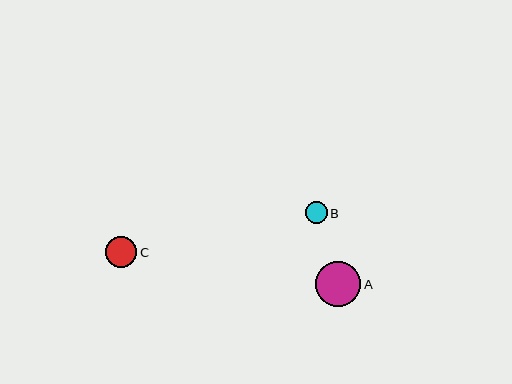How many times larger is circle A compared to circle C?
Circle A is approximately 1.4 times the size of circle C.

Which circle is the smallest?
Circle B is the smallest with a size of approximately 22 pixels.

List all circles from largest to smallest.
From largest to smallest: A, C, B.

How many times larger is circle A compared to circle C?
Circle A is approximately 1.4 times the size of circle C.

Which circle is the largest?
Circle A is the largest with a size of approximately 45 pixels.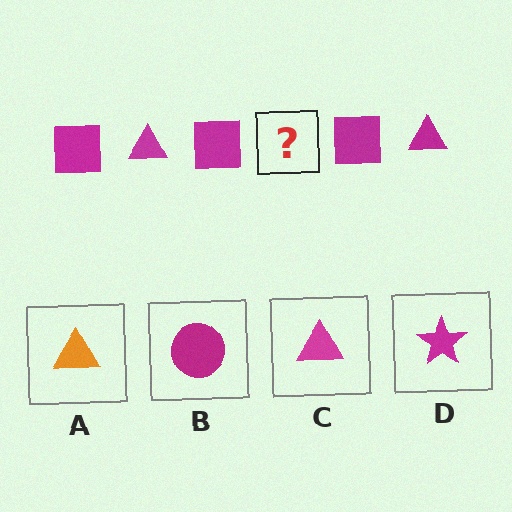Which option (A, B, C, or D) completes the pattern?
C.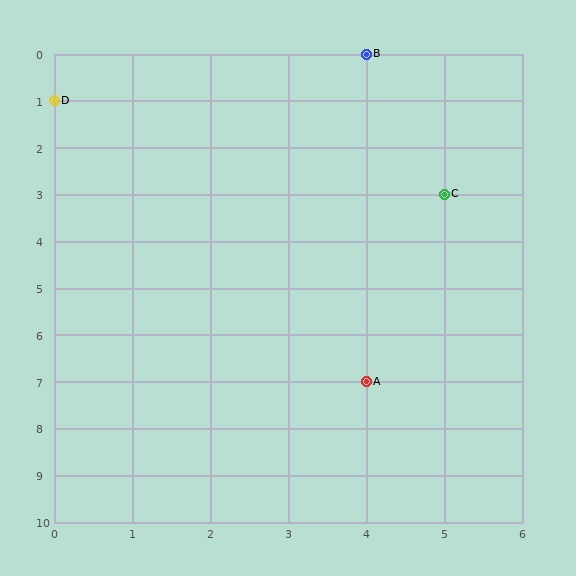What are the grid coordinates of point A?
Point A is at grid coordinates (4, 7).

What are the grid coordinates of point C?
Point C is at grid coordinates (5, 3).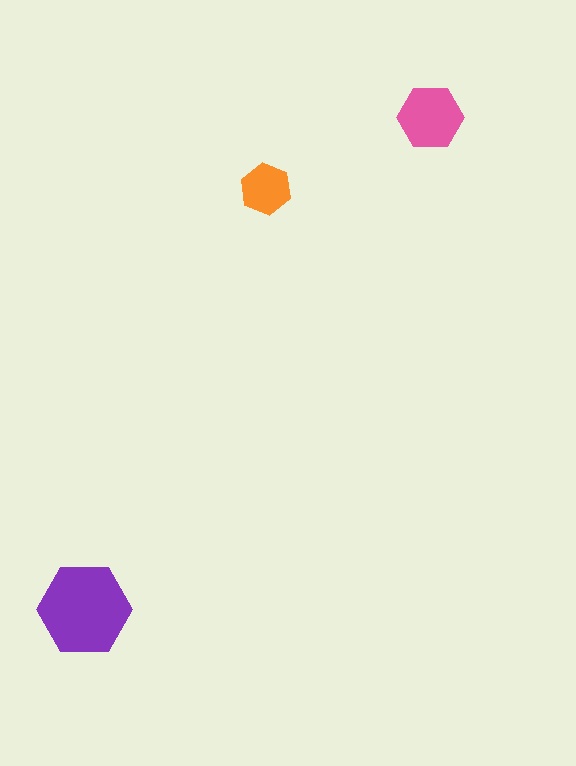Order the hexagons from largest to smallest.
the purple one, the pink one, the orange one.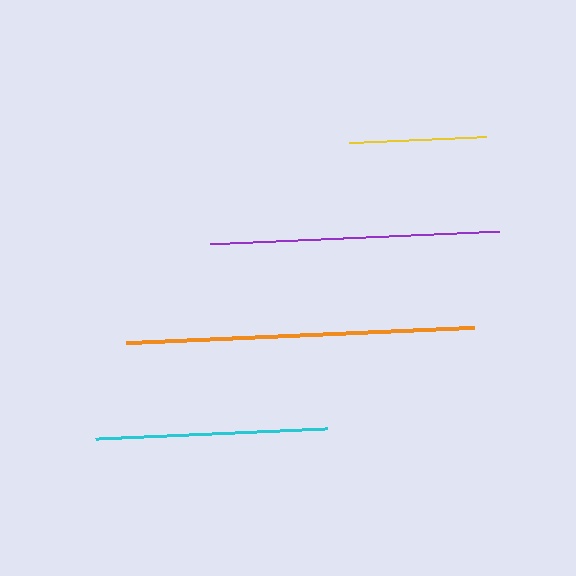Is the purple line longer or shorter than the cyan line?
The purple line is longer than the cyan line.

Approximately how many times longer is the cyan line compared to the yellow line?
The cyan line is approximately 1.7 times the length of the yellow line.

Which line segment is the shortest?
The yellow line is the shortest at approximately 137 pixels.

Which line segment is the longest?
The orange line is the longest at approximately 348 pixels.